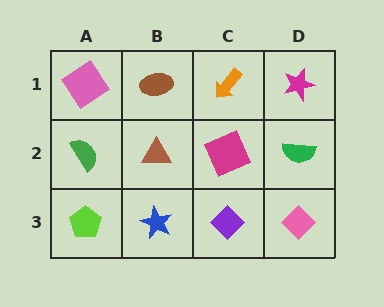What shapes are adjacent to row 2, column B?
A brown ellipse (row 1, column B), a blue star (row 3, column B), a green semicircle (row 2, column A), a magenta square (row 2, column C).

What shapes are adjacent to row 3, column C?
A magenta square (row 2, column C), a blue star (row 3, column B), a pink diamond (row 3, column D).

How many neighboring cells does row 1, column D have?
2.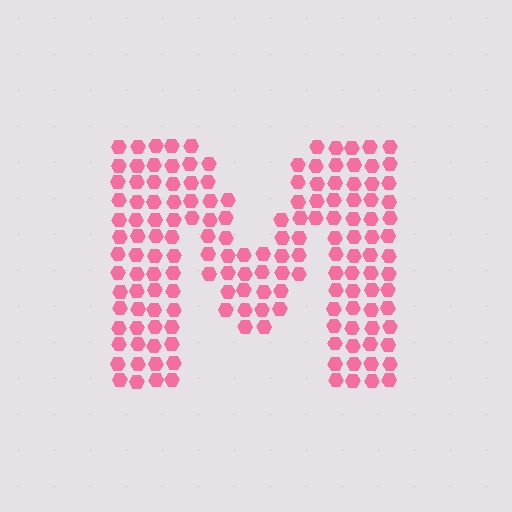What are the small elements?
The small elements are hexagons.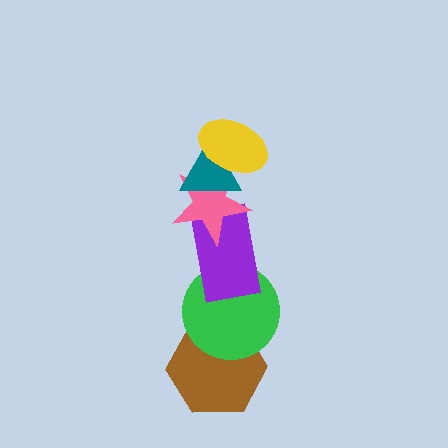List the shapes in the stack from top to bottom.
From top to bottom: the yellow ellipse, the teal triangle, the pink star, the purple rectangle, the green circle, the brown hexagon.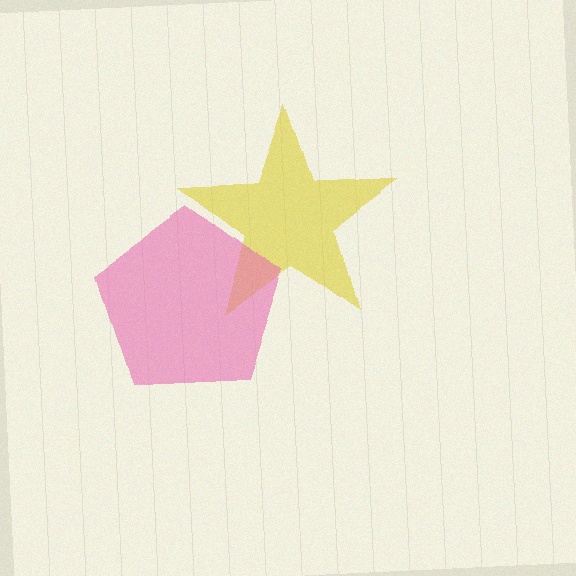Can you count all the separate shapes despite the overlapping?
Yes, there are 2 separate shapes.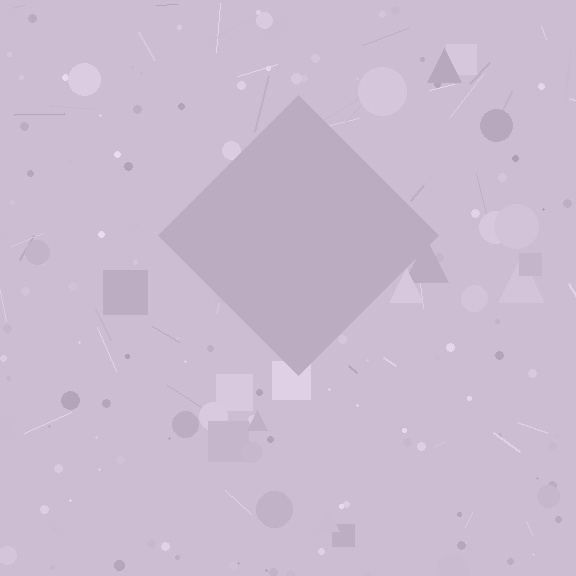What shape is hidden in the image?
A diamond is hidden in the image.